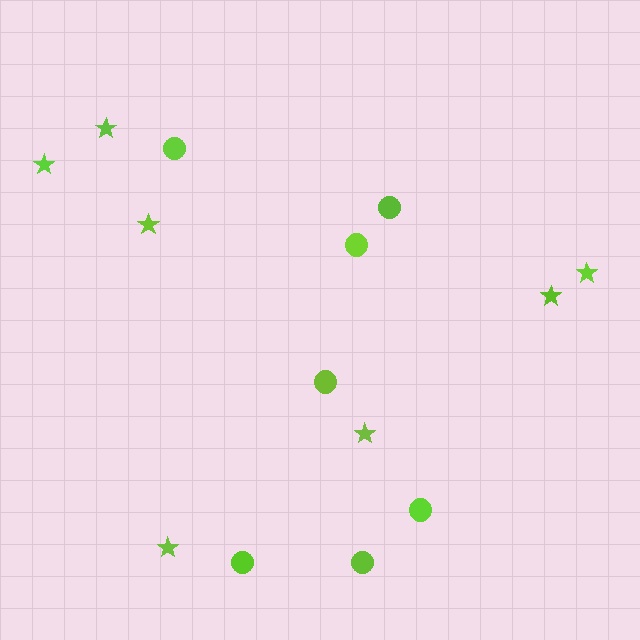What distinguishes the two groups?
There are 2 groups: one group of circles (7) and one group of stars (7).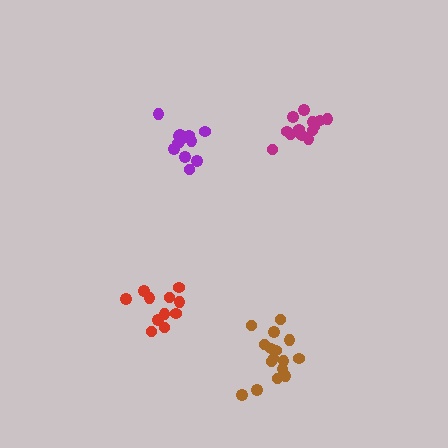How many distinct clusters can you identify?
There are 4 distinct clusters.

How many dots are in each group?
Group 1: 16 dots, Group 2: 13 dots, Group 3: 12 dots, Group 4: 11 dots (52 total).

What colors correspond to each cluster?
The clusters are colored: brown, magenta, purple, red.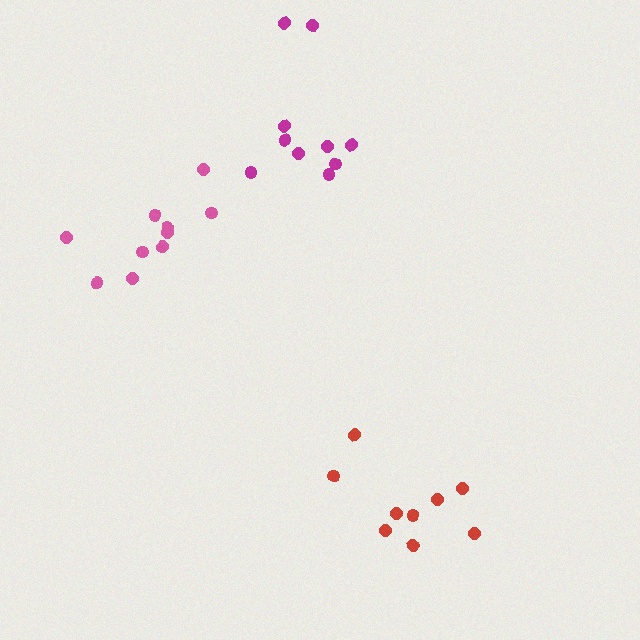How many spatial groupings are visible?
There are 3 spatial groupings.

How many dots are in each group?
Group 1: 10 dots, Group 2: 9 dots, Group 3: 10 dots (29 total).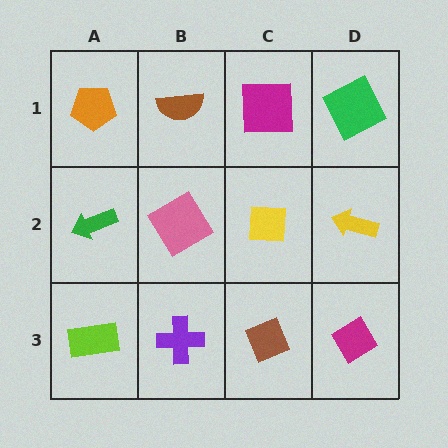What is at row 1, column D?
A green square.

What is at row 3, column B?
A purple cross.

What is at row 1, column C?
A magenta square.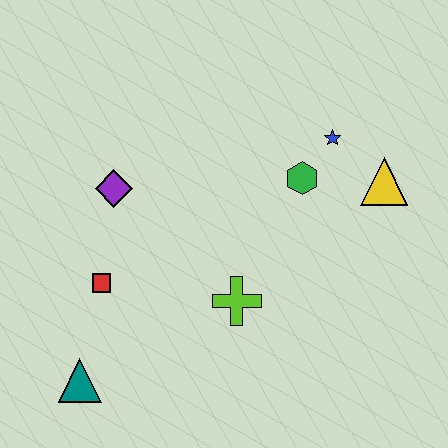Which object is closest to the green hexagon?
The blue star is closest to the green hexagon.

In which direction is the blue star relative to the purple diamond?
The blue star is to the right of the purple diamond.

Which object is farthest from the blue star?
The teal triangle is farthest from the blue star.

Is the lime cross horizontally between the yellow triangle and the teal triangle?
Yes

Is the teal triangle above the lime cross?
No